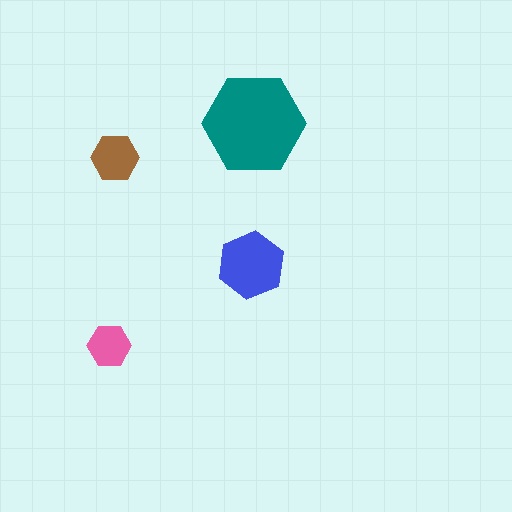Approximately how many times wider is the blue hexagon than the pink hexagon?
About 1.5 times wider.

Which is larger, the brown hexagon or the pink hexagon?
The brown one.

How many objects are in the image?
There are 4 objects in the image.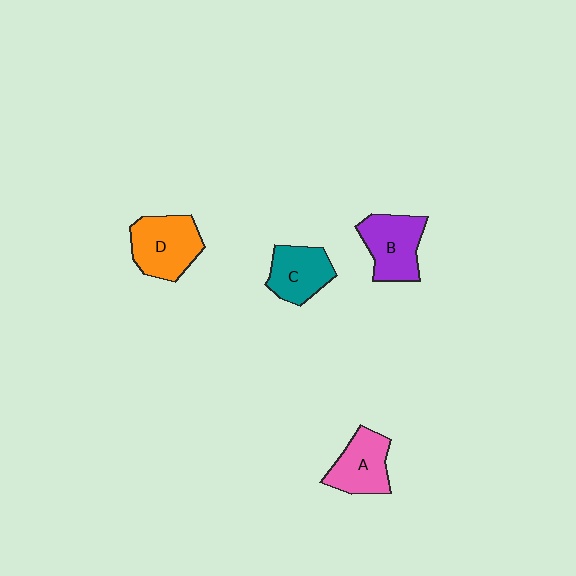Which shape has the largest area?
Shape D (orange).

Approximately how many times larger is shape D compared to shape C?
Approximately 1.3 times.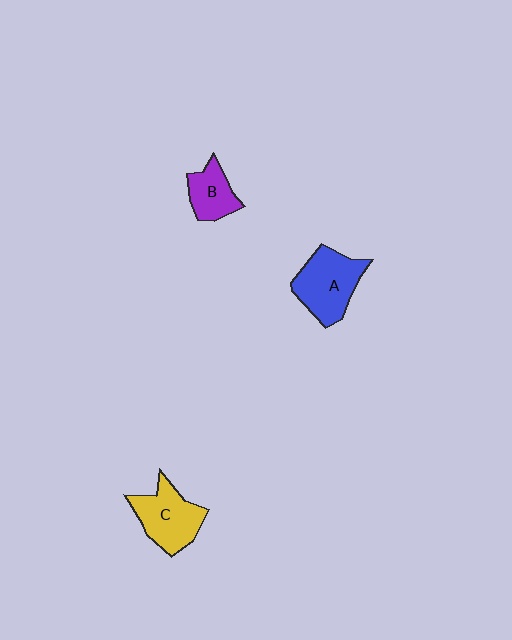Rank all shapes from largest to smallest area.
From largest to smallest: A (blue), C (yellow), B (purple).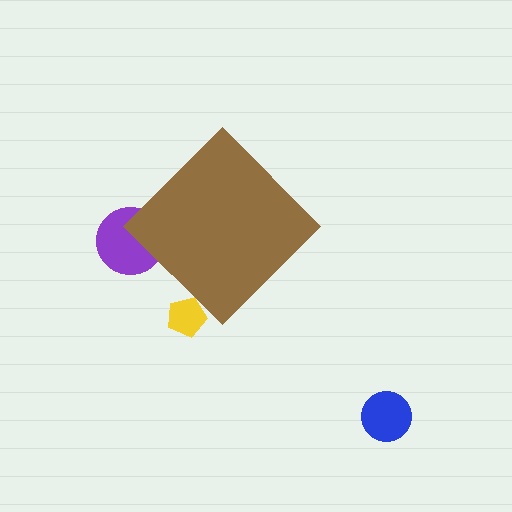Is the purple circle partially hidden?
Yes, the purple circle is partially hidden behind the brown diamond.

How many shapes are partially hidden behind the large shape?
2 shapes are partially hidden.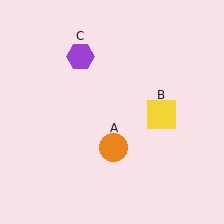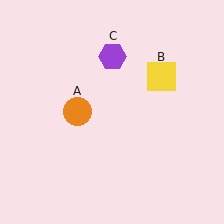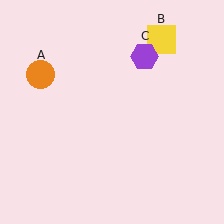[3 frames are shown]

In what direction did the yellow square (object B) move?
The yellow square (object B) moved up.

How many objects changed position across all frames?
3 objects changed position: orange circle (object A), yellow square (object B), purple hexagon (object C).